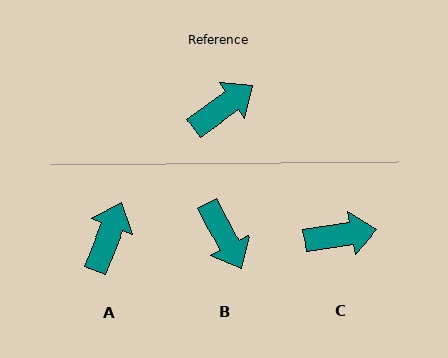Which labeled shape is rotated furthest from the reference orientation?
B, about 98 degrees away.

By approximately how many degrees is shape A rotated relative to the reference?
Approximately 33 degrees counter-clockwise.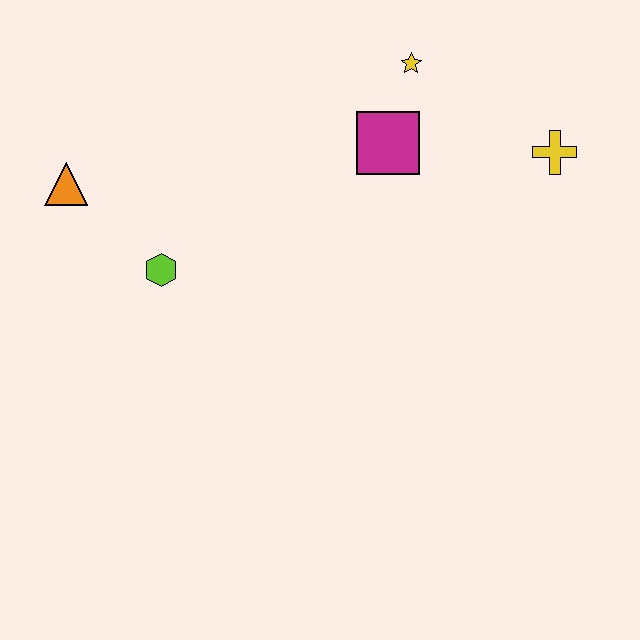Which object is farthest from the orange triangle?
The yellow cross is farthest from the orange triangle.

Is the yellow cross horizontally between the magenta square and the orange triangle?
No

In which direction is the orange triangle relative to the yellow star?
The orange triangle is to the left of the yellow star.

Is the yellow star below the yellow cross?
No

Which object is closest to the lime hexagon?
The orange triangle is closest to the lime hexagon.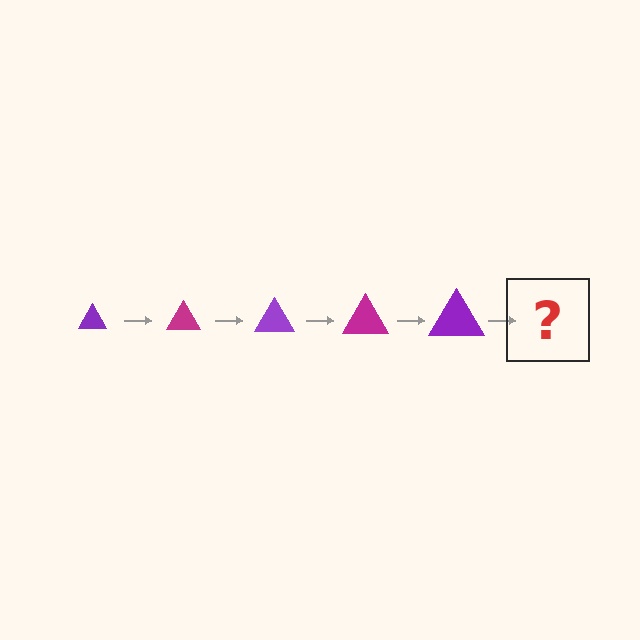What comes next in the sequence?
The next element should be a magenta triangle, larger than the previous one.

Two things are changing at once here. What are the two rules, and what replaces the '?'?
The two rules are that the triangle grows larger each step and the color cycles through purple and magenta. The '?' should be a magenta triangle, larger than the previous one.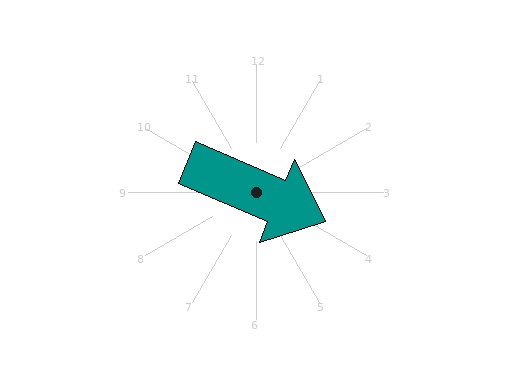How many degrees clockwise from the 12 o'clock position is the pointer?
Approximately 113 degrees.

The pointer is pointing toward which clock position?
Roughly 4 o'clock.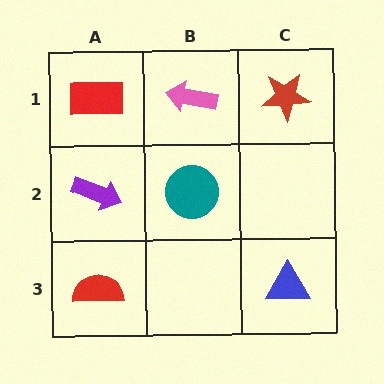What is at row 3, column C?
A blue triangle.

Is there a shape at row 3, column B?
No, that cell is empty.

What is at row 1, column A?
A red rectangle.